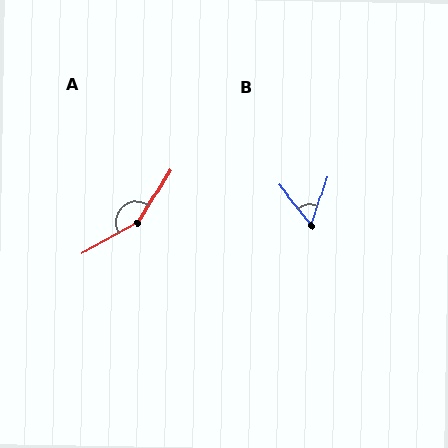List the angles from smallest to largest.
B (57°), A (150°).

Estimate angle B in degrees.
Approximately 57 degrees.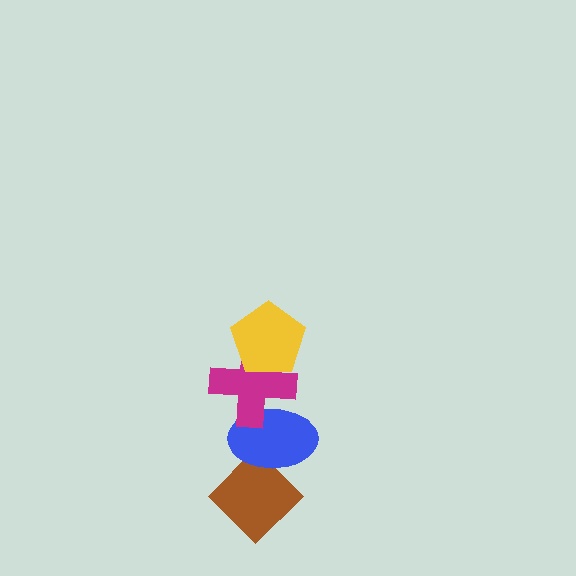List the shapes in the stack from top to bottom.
From top to bottom: the yellow pentagon, the magenta cross, the blue ellipse, the brown diamond.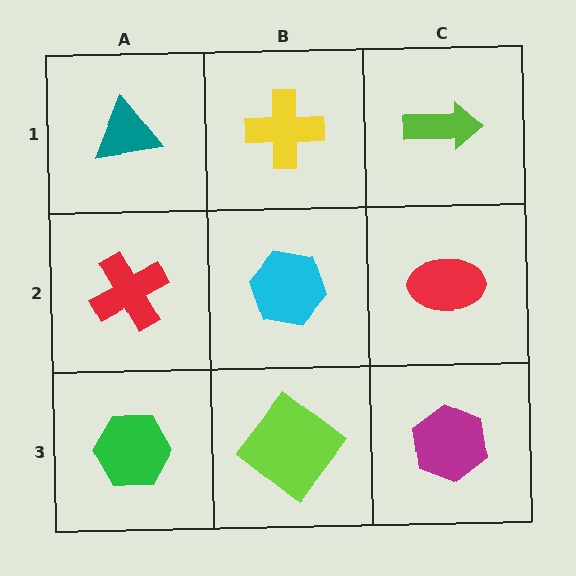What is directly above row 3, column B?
A cyan hexagon.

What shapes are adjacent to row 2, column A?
A teal triangle (row 1, column A), a green hexagon (row 3, column A), a cyan hexagon (row 2, column B).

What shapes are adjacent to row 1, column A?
A red cross (row 2, column A), a yellow cross (row 1, column B).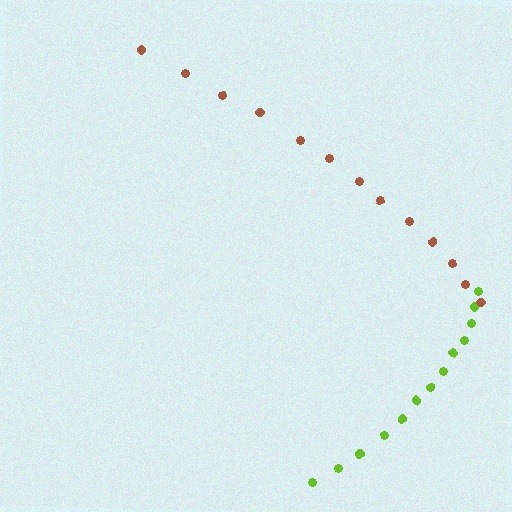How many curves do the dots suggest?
There are 2 distinct paths.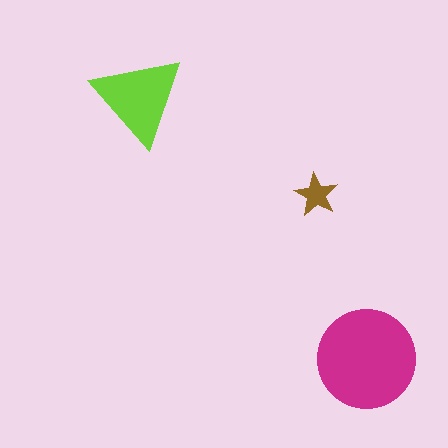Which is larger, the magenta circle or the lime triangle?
The magenta circle.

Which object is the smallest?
The brown star.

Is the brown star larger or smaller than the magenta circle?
Smaller.